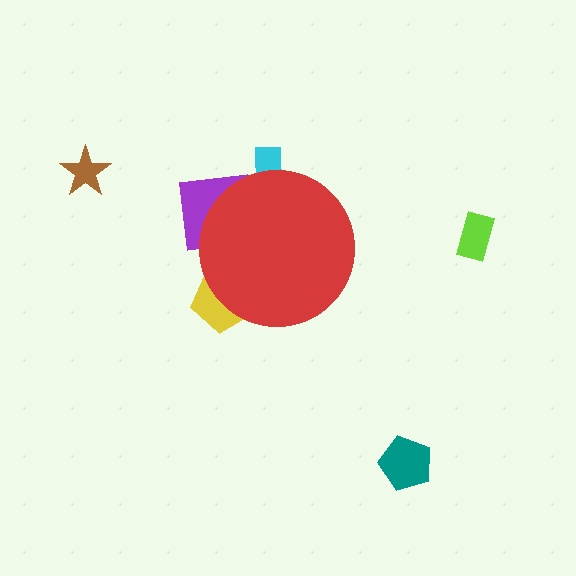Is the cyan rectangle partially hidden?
Yes, the cyan rectangle is partially hidden behind the red circle.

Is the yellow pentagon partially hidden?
Yes, the yellow pentagon is partially hidden behind the red circle.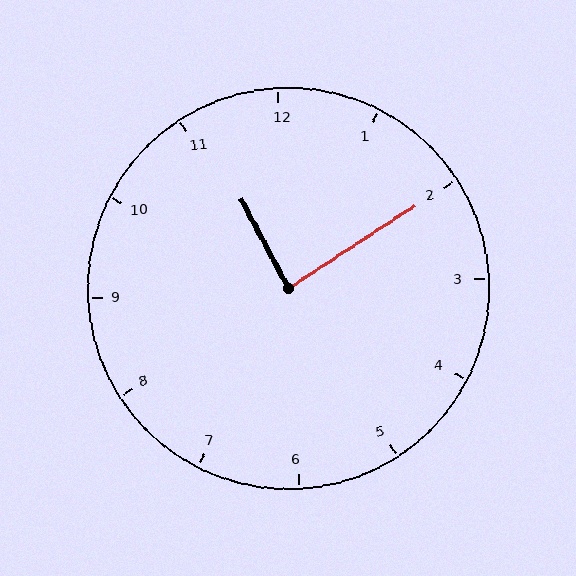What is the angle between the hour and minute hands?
Approximately 85 degrees.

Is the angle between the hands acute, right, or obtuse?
It is right.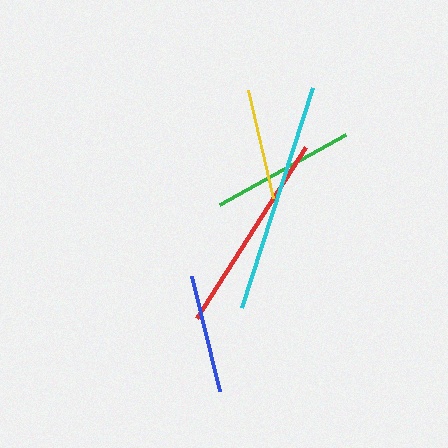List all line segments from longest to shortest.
From longest to shortest: cyan, red, green, blue, yellow.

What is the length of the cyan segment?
The cyan segment is approximately 232 pixels long.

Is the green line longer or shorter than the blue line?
The green line is longer than the blue line.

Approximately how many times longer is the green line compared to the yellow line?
The green line is approximately 1.3 times the length of the yellow line.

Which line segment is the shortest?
The yellow line is the shortest at approximately 111 pixels.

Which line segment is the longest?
The cyan line is the longest at approximately 232 pixels.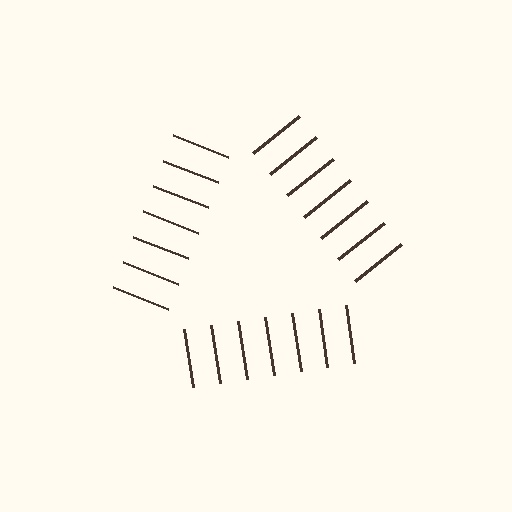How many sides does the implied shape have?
3 sides — the line-ends trace a triangle.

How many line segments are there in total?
21 — 7 along each of the 3 edges.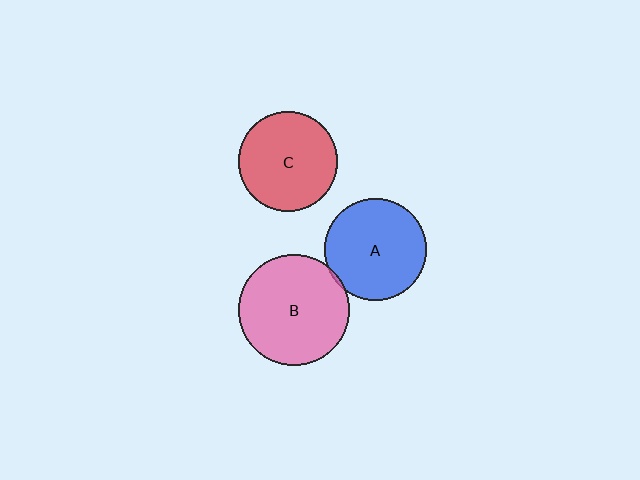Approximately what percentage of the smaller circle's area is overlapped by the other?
Approximately 5%.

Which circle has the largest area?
Circle B (pink).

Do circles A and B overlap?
Yes.